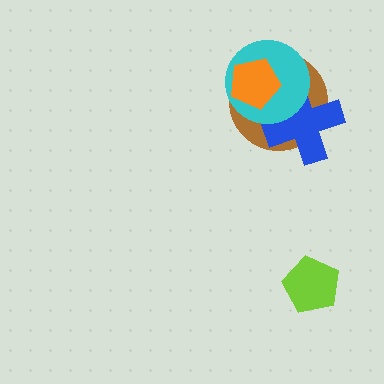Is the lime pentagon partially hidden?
No, no other shape covers it.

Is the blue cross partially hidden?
Yes, it is partially covered by another shape.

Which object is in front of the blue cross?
The cyan circle is in front of the blue cross.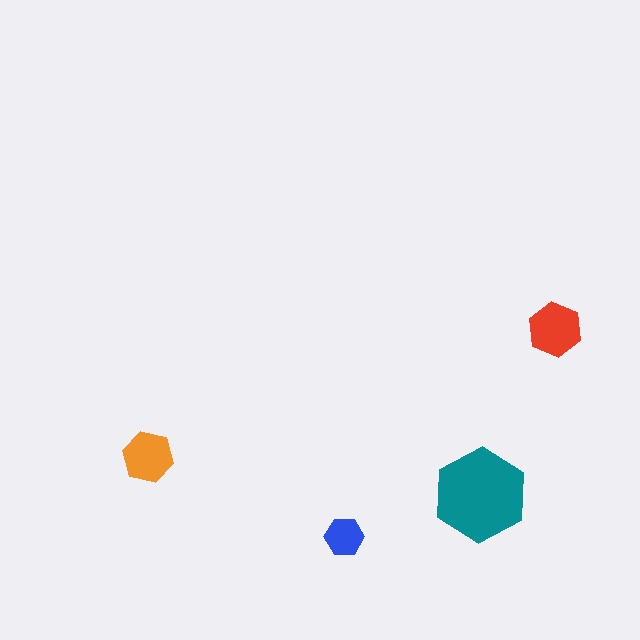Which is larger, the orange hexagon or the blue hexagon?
The orange one.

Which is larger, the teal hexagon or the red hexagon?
The teal one.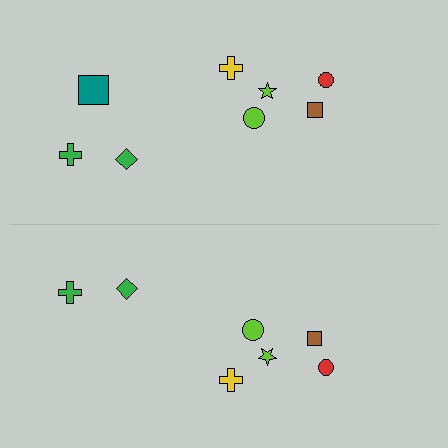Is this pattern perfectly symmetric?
No, the pattern is not perfectly symmetric. A teal square is missing from the bottom side.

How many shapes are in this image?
There are 15 shapes in this image.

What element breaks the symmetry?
A teal square is missing from the bottom side.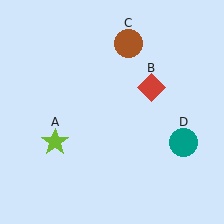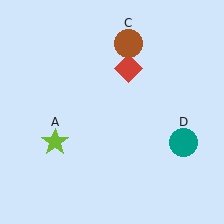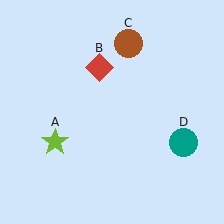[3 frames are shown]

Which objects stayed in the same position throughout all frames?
Lime star (object A) and brown circle (object C) and teal circle (object D) remained stationary.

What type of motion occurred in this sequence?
The red diamond (object B) rotated counterclockwise around the center of the scene.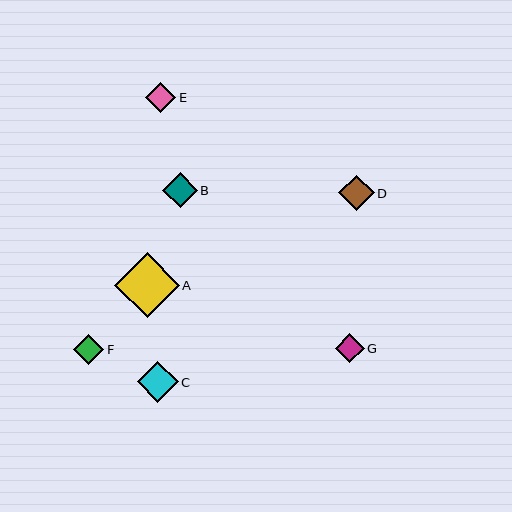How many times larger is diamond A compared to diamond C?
Diamond A is approximately 1.6 times the size of diamond C.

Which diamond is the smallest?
Diamond G is the smallest with a size of approximately 28 pixels.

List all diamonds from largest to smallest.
From largest to smallest: A, C, D, B, E, F, G.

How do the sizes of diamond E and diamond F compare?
Diamond E and diamond F are approximately the same size.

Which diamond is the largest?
Diamond A is the largest with a size of approximately 65 pixels.